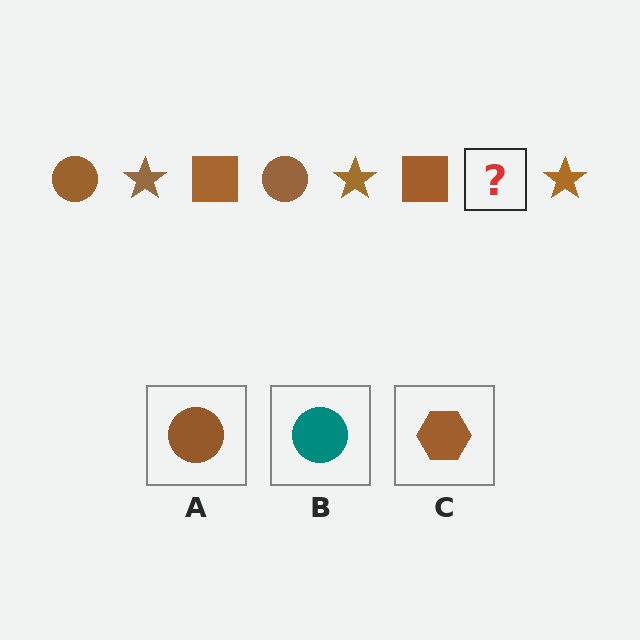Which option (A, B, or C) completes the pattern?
A.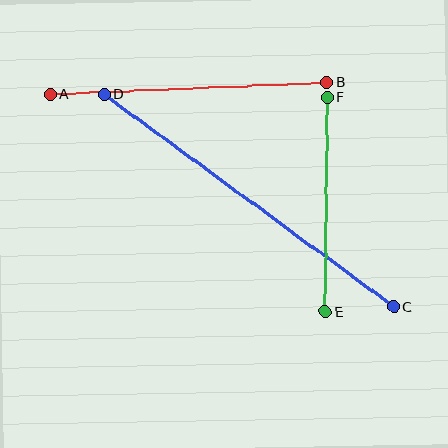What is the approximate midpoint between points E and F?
The midpoint is at approximately (326, 205) pixels.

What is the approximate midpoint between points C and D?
The midpoint is at approximately (249, 201) pixels.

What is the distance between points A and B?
The distance is approximately 277 pixels.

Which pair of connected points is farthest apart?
Points C and D are farthest apart.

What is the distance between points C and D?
The distance is approximately 360 pixels.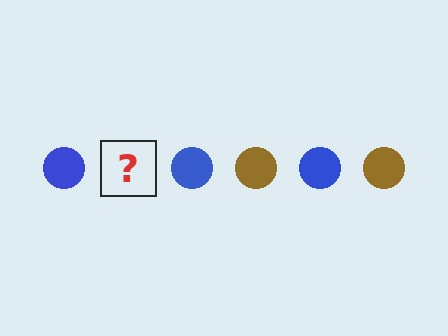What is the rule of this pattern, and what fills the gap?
The rule is that the pattern cycles through blue, brown circles. The gap should be filled with a brown circle.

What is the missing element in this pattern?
The missing element is a brown circle.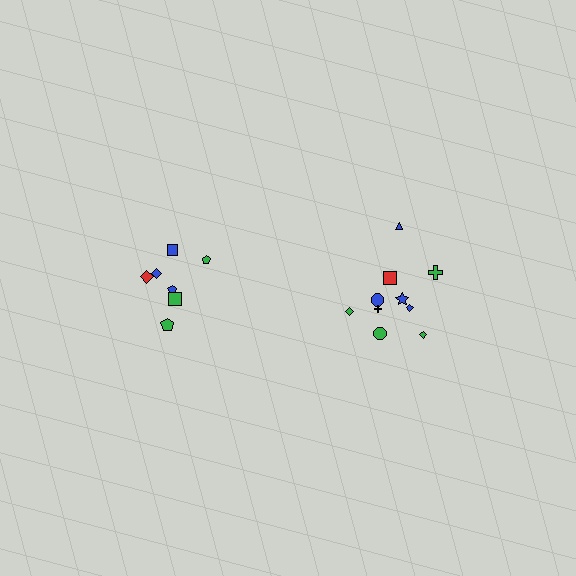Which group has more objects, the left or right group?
The right group.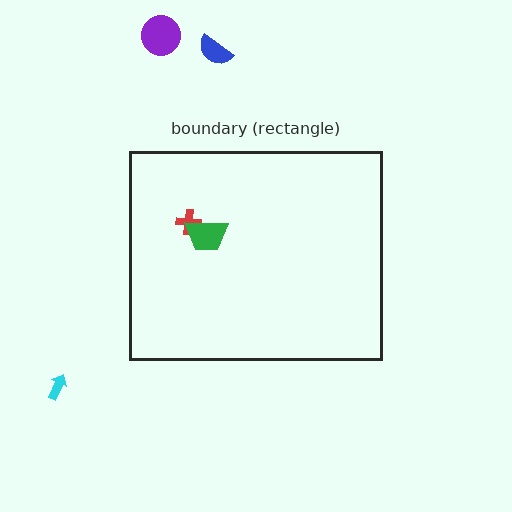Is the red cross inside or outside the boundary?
Inside.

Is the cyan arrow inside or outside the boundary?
Outside.